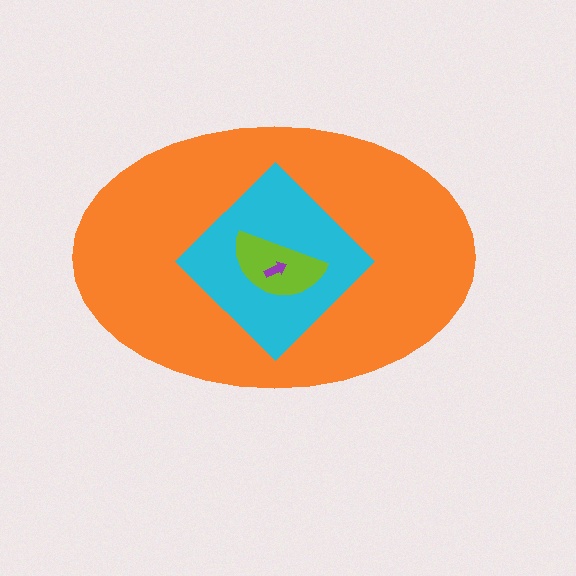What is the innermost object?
The purple arrow.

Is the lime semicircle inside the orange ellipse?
Yes.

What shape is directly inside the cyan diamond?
The lime semicircle.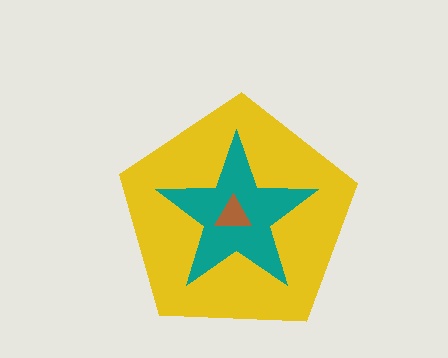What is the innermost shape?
The brown triangle.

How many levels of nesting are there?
3.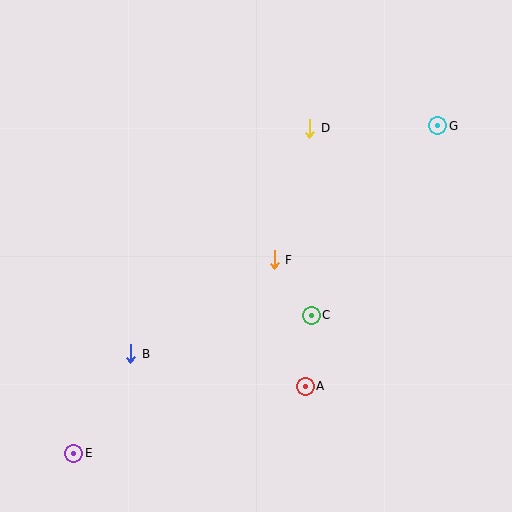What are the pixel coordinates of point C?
Point C is at (311, 315).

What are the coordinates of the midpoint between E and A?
The midpoint between E and A is at (189, 420).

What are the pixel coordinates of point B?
Point B is at (131, 354).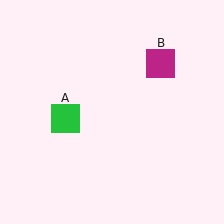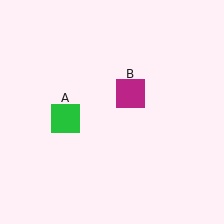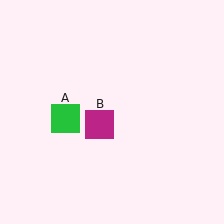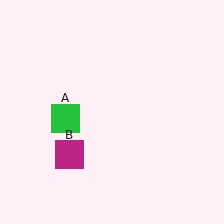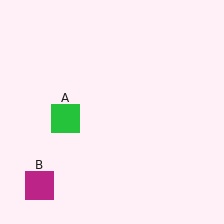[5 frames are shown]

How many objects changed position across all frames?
1 object changed position: magenta square (object B).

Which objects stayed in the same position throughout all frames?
Green square (object A) remained stationary.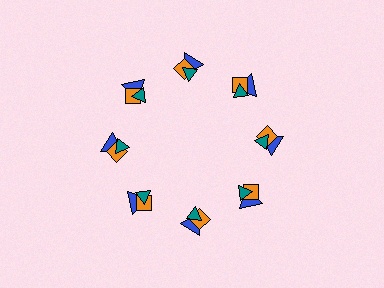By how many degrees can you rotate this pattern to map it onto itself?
The pattern maps onto itself every 45 degrees of rotation.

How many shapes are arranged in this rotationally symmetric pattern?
There are 24 shapes, arranged in 8 groups of 3.